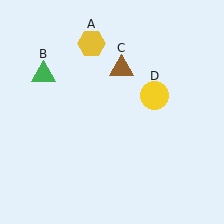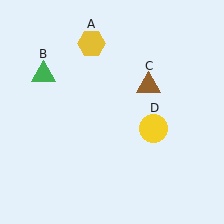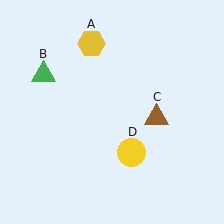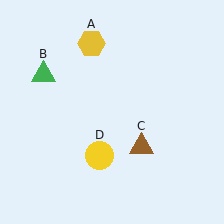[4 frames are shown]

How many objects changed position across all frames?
2 objects changed position: brown triangle (object C), yellow circle (object D).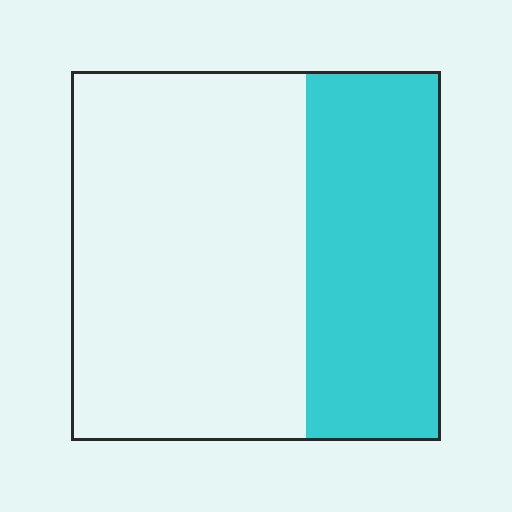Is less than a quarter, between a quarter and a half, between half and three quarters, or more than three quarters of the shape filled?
Between a quarter and a half.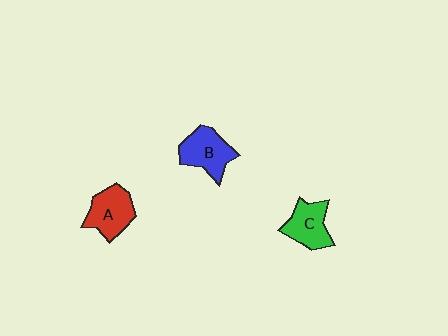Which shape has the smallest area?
Shape C (green).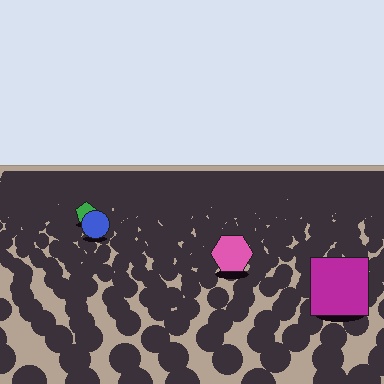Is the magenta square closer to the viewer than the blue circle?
Yes. The magenta square is closer — you can tell from the texture gradient: the ground texture is coarser near it.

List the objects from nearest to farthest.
From nearest to farthest: the magenta square, the pink hexagon, the blue circle, the green pentagon.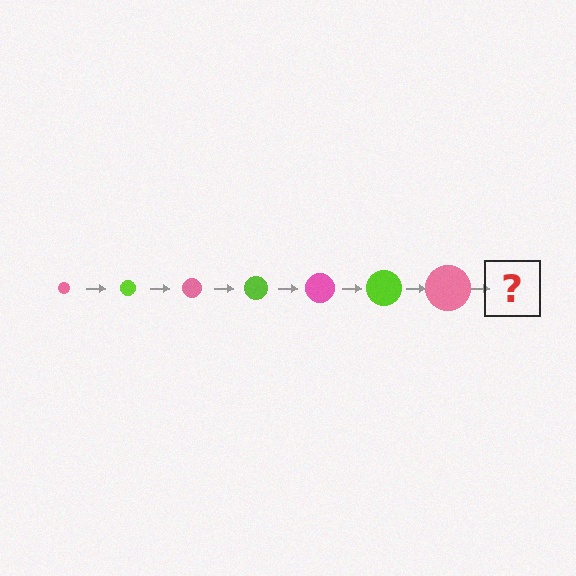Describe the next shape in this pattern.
It should be a lime circle, larger than the previous one.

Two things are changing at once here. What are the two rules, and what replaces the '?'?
The two rules are that the circle grows larger each step and the color cycles through pink and lime. The '?' should be a lime circle, larger than the previous one.